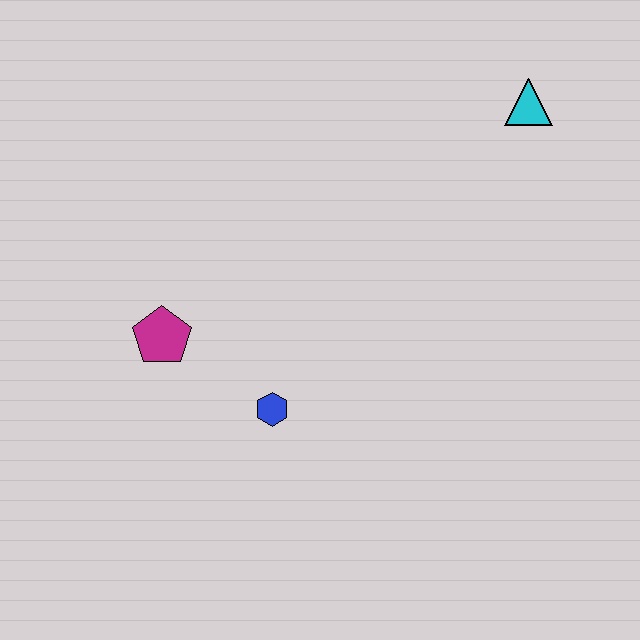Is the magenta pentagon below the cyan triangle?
Yes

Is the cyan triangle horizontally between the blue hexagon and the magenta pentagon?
No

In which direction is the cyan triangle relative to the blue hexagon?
The cyan triangle is above the blue hexagon.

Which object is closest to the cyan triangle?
The blue hexagon is closest to the cyan triangle.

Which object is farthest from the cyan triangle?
The magenta pentagon is farthest from the cyan triangle.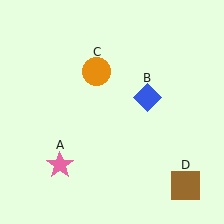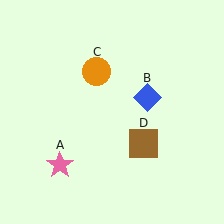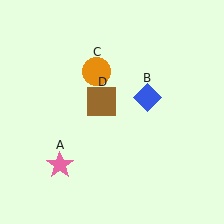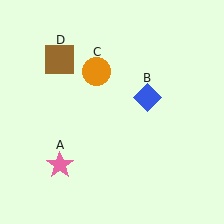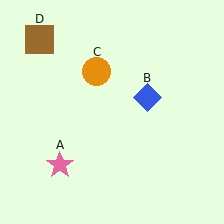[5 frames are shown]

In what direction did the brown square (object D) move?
The brown square (object D) moved up and to the left.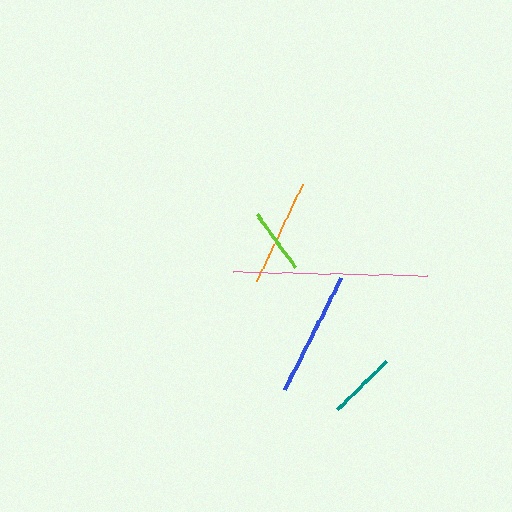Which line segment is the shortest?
The lime line is the shortest at approximately 65 pixels.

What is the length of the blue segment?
The blue segment is approximately 125 pixels long.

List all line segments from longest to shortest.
From longest to shortest: pink, blue, orange, teal, lime.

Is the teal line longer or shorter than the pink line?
The pink line is longer than the teal line.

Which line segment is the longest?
The pink line is the longest at approximately 194 pixels.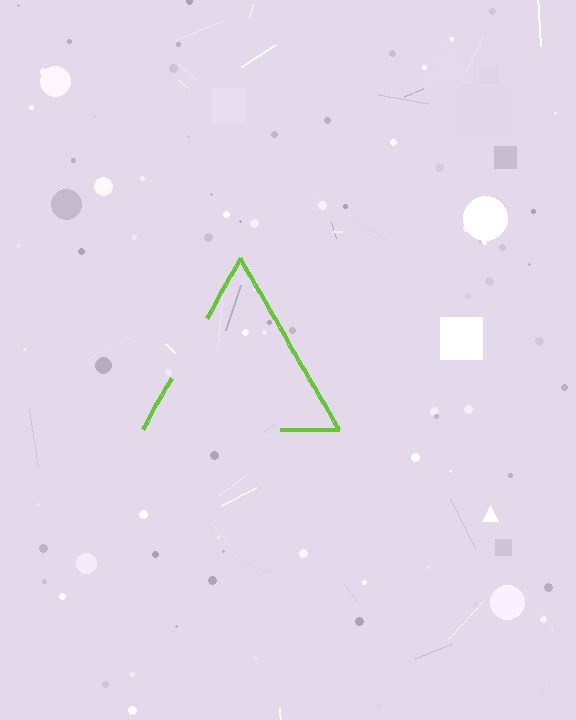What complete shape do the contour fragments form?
The contour fragments form a triangle.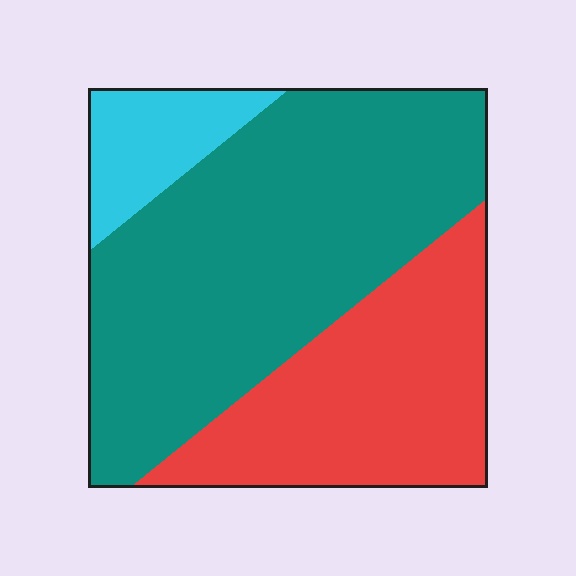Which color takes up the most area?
Teal, at roughly 55%.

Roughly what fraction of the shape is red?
Red takes up between a quarter and a half of the shape.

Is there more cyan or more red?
Red.